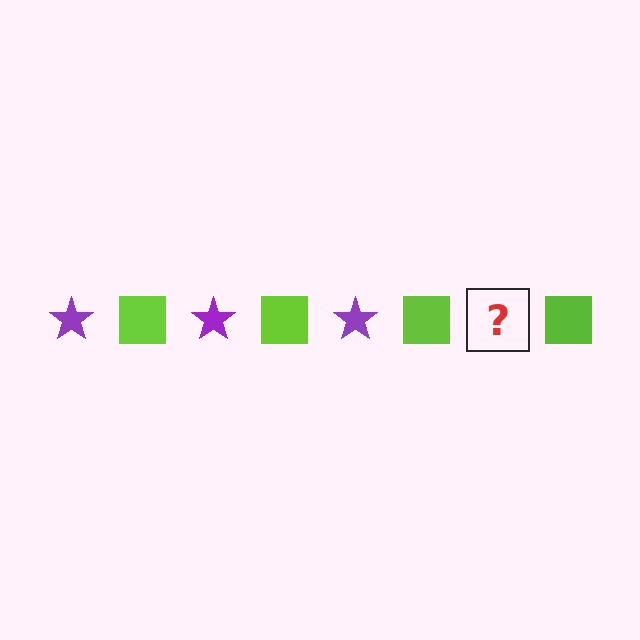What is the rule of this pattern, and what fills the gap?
The rule is that the pattern alternates between purple star and lime square. The gap should be filled with a purple star.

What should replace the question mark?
The question mark should be replaced with a purple star.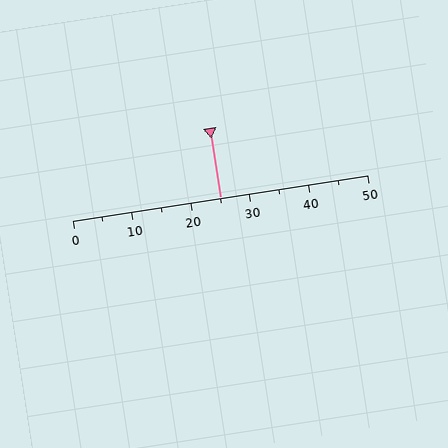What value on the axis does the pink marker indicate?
The marker indicates approximately 25.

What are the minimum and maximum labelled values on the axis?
The axis runs from 0 to 50.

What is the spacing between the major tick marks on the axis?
The major ticks are spaced 10 apart.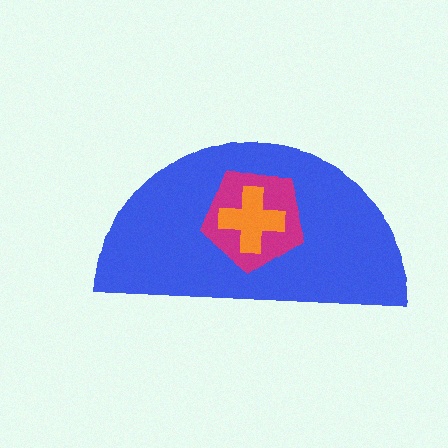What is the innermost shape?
The orange cross.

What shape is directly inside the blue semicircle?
The magenta pentagon.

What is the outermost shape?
The blue semicircle.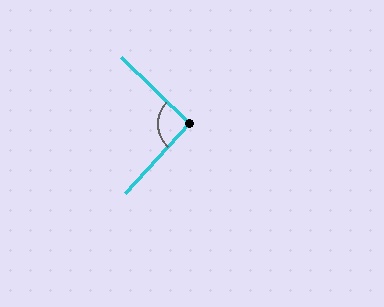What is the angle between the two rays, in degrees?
Approximately 92 degrees.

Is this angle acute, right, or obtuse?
It is approximately a right angle.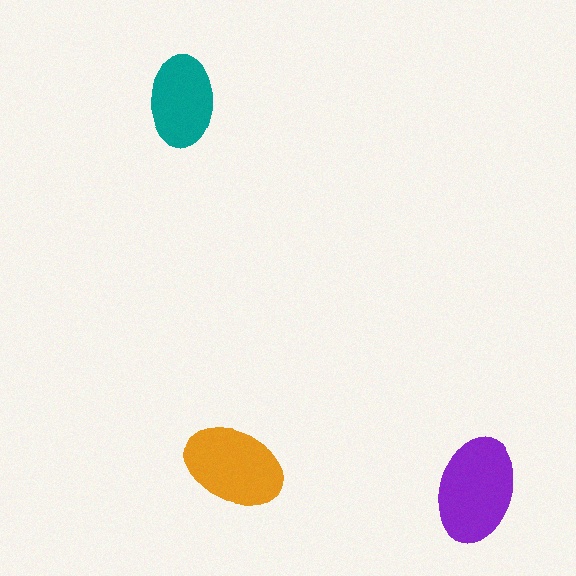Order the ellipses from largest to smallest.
the purple one, the orange one, the teal one.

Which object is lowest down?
The purple ellipse is bottommost.